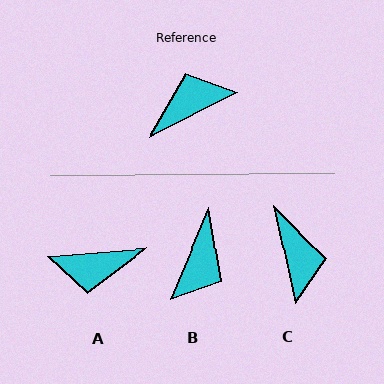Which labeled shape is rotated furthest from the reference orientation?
A, about 157 degrees away.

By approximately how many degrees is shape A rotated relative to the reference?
Approximately 157 degrees counter-clockwise.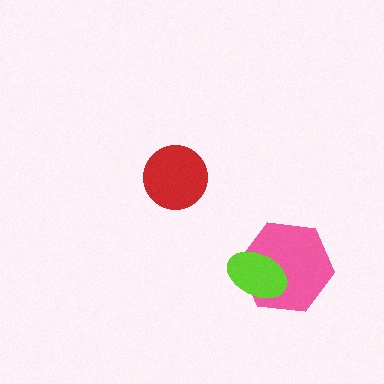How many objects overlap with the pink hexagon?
1 object overlaps with the pink hexagon.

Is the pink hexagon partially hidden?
Yes, it is partially covered by another shape.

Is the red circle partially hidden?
No, no other shape covers it.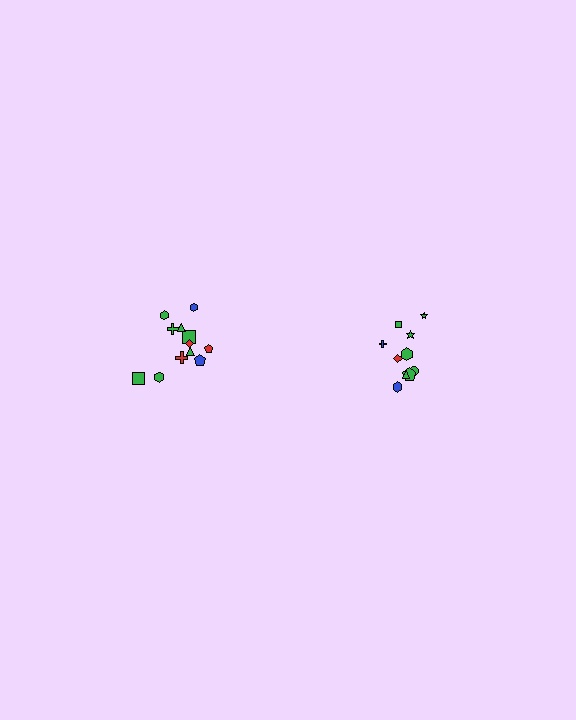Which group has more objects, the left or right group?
The left group.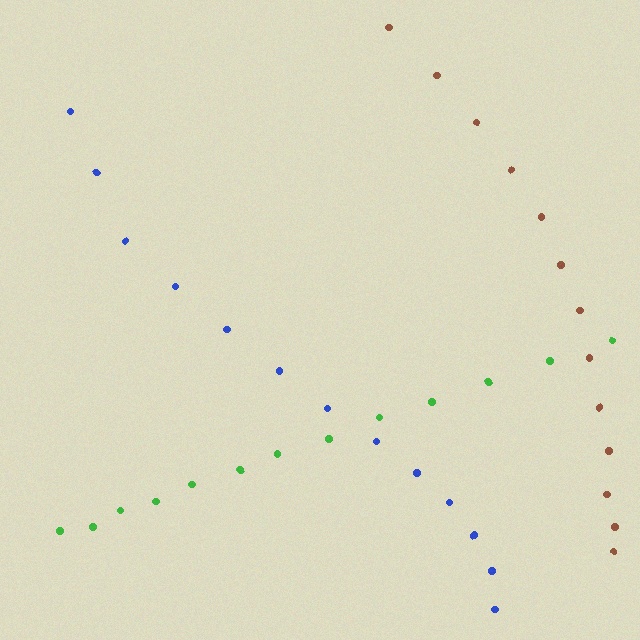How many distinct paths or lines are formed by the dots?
There are 3 distinct paths.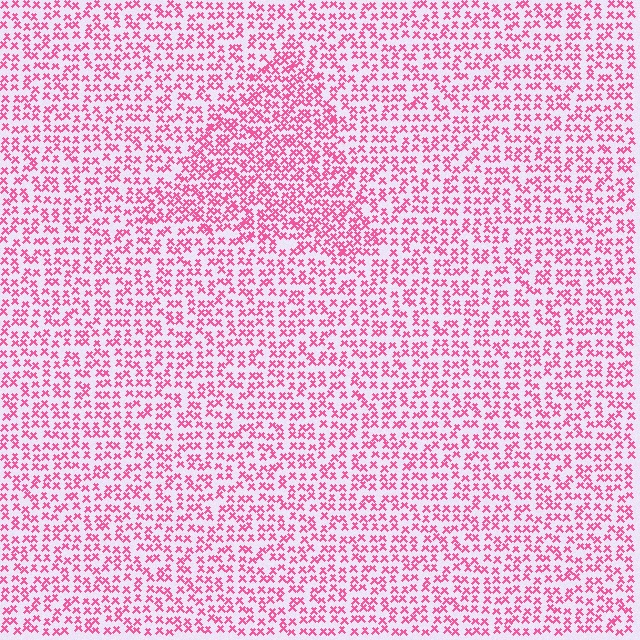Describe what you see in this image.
The image contains small pink elements arranged at two different densities. A triangle-shaped region is visible where the elements are more densely packed than the surrounding area.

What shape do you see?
I see a triangle.